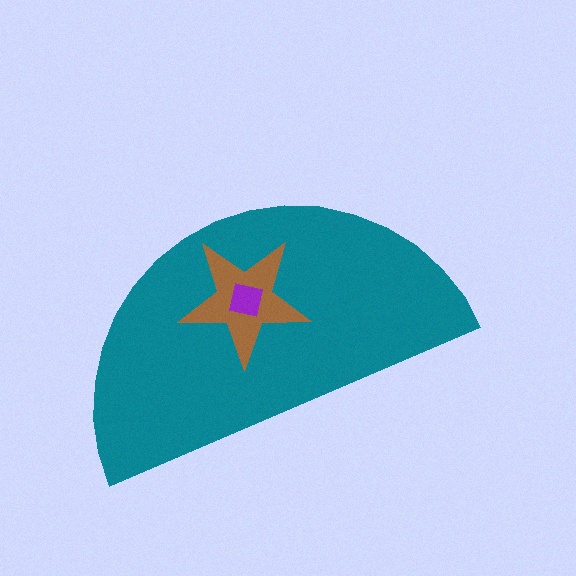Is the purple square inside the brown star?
Yes.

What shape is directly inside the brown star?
The purple square.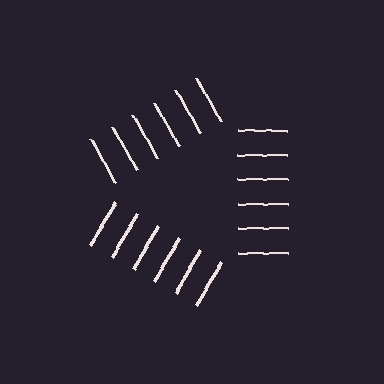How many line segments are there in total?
18 — 6 along each of the 3 edges.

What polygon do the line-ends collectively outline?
An illusory triangle — the line segments terminate on its edges but no continuous stroke is drawn.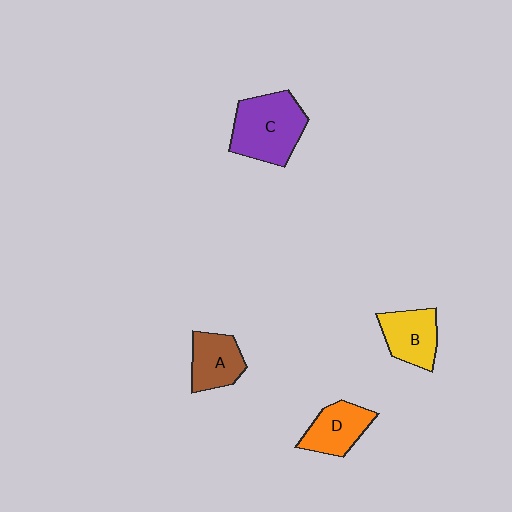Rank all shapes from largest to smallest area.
From largest to smallest: C (purple), B (yellow), D (orange), A (brown).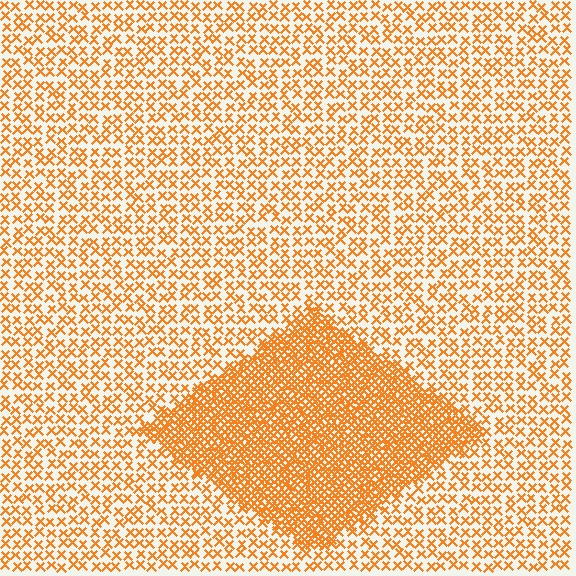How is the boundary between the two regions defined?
The boundary is defined by a change in element density (approximately 2.8x ratio). All elements are the same color, size, and shape.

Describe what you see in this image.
The image contains small orange elements arranged at two different densities. A diamond-shaped region is visible where the elements are more densely packed than the surrounding area.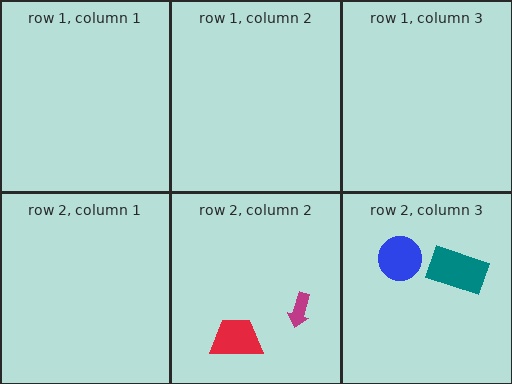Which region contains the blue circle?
The row 2, column 3 region.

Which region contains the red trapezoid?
The row 2, column 2 region.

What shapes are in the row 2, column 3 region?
The teal rectangle, the blue circle.